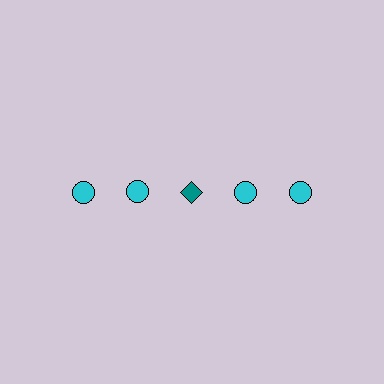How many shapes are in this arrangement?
There are 5 shapes arranged in a grid pattern.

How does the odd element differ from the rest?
It differs in both color (teal instead of cyan) and shape (diamond instead of circle).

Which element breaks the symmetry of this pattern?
The teal diamond in the top row, center column breaks the symmetry. All other shapes are cyan circles.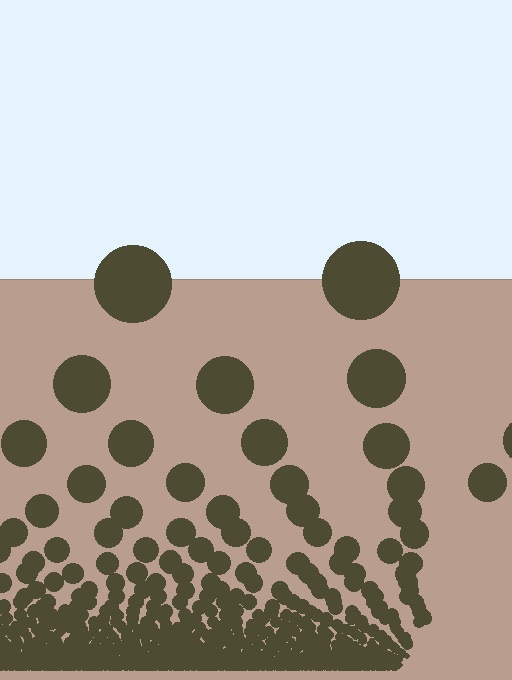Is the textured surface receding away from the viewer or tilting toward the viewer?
The surface appears to tilt toward the viewer. Texture elements get larger and sparser toward the top.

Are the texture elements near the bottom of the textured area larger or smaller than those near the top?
Smaller. The gradient is inverted — elements near the bottom are smaller and denser.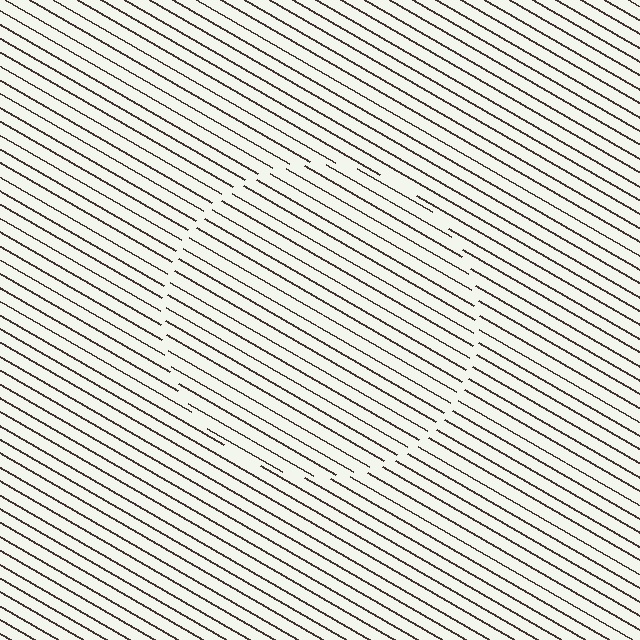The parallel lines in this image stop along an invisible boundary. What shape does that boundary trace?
An illusory circle. The interior of the shape contains the same grating, shifted by half a period — the contour is defined by the phase discontinuity where line-ends from the inner and outer gratings abut.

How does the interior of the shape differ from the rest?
The interior of the shape contains the same grating, shifted by half a period — the contour is defined by the phase discontinuity where line-ends from the inner and outer gratings abut.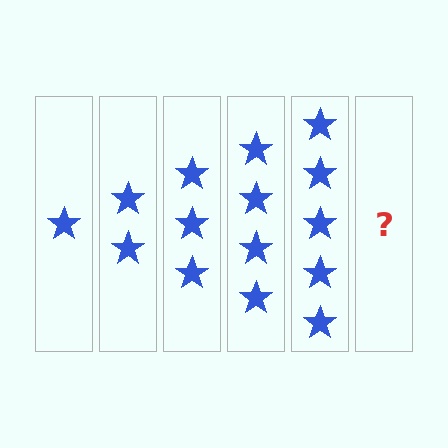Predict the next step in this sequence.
The next step is 6 stars.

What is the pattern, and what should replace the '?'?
The pattern is that each step adds one more star. The '?' should be 6 stars.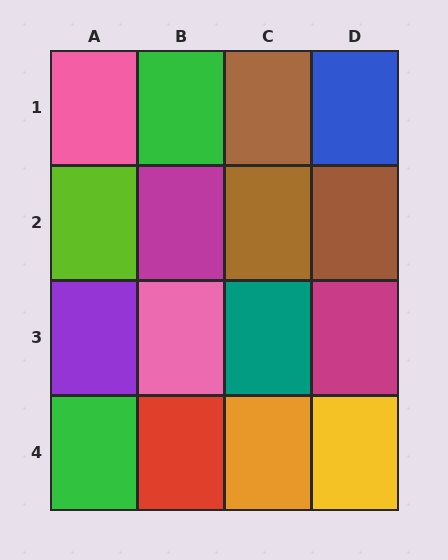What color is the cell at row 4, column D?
Yellow.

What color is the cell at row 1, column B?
Green.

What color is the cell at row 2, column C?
Brown.